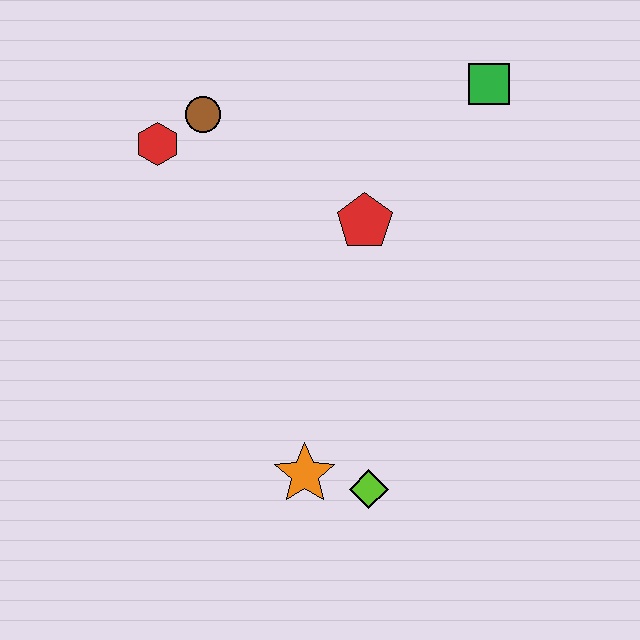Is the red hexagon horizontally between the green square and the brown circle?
No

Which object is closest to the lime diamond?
The orange star is closest to the lime diamond.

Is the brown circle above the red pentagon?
Yes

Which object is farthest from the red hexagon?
The lime diamond is farthest from the red hexagon.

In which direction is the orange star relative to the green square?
The orange star is below the green square.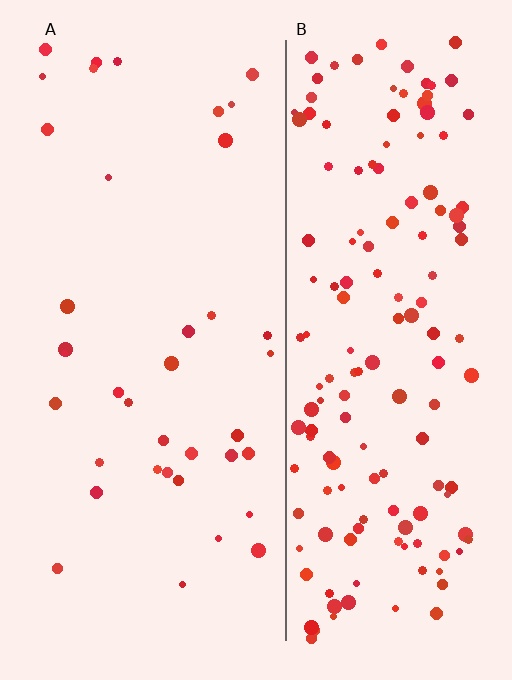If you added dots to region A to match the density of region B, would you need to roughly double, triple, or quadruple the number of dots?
Approximately quadruple.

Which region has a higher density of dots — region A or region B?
B (the right).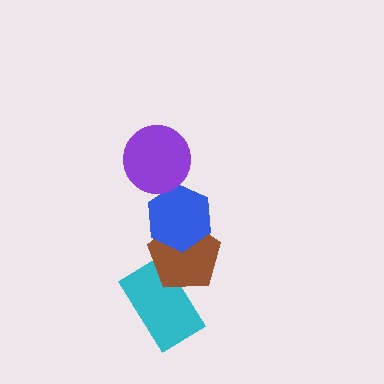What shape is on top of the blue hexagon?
The purple circle is on top of the blue hexagon.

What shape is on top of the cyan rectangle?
The brown pentagon is on top of the cyan rectangle.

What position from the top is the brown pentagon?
The brown pentagon is 3rd from the top.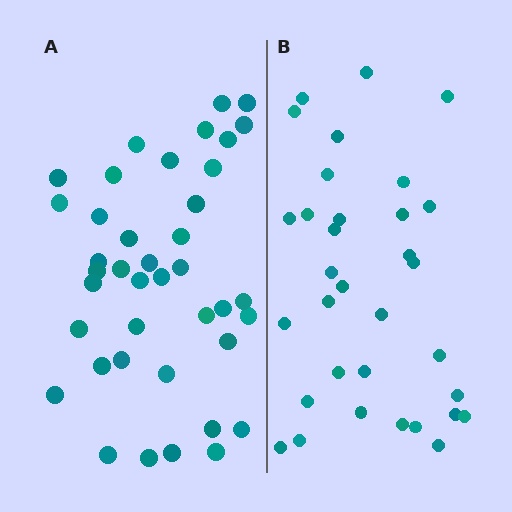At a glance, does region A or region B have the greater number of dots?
Region A (the left region) has more dots.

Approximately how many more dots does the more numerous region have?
Region A has roughly 8 or so more dots than region B.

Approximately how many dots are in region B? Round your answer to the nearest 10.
About 30 dots. (The exact count is 33, which rounds to 30.)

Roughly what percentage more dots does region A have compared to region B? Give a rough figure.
About 20% more.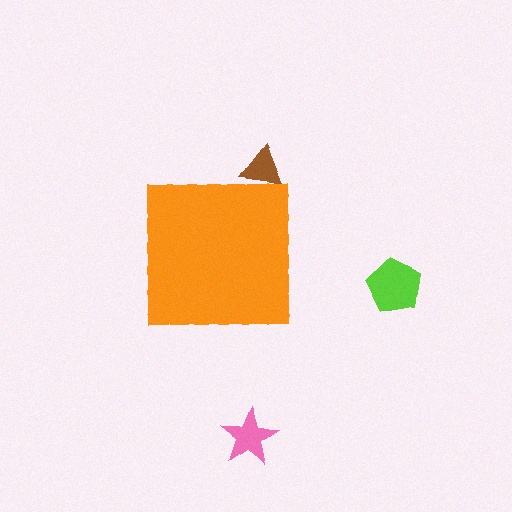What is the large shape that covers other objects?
An orange square.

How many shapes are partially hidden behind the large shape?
1 shape is partially hidden.